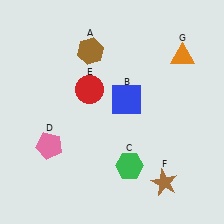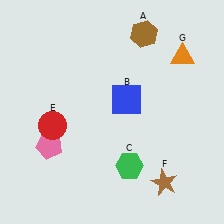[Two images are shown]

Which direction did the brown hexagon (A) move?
The brown hexagon (A) moved right.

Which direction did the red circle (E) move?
The red circle (E) moved left.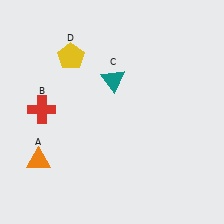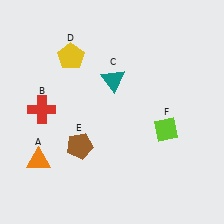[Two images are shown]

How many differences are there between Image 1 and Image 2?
There are 2 differences between the two images.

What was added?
A brown pentagon (E), a lime diamond (F) were added in Image 2.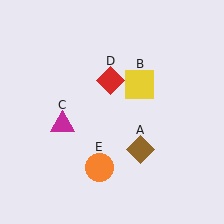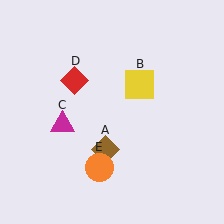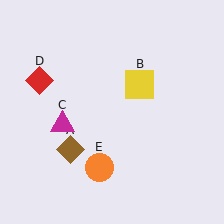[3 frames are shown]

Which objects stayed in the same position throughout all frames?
Yellow square (object B) and magenta triangle (object C) and orange circle (object E) remained stationary.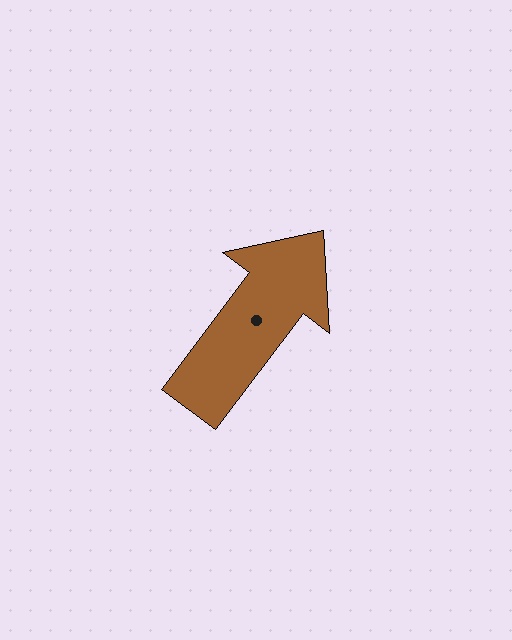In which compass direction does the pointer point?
Northeast.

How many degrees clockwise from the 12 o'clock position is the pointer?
Approximately 37 degrees.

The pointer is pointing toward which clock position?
Roughly 1 o'clock.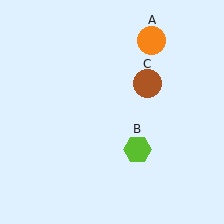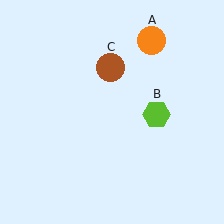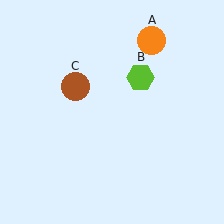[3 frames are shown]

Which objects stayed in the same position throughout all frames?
Orange circle (object A) remained stationary.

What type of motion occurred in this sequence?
The lime hexagon (object B), brown circle (object C) rotated counterclockwise around the center of the scene.